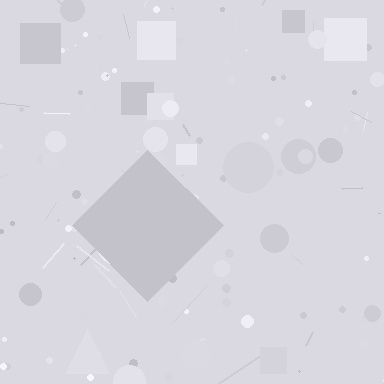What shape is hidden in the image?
A diamond is hidden in the image.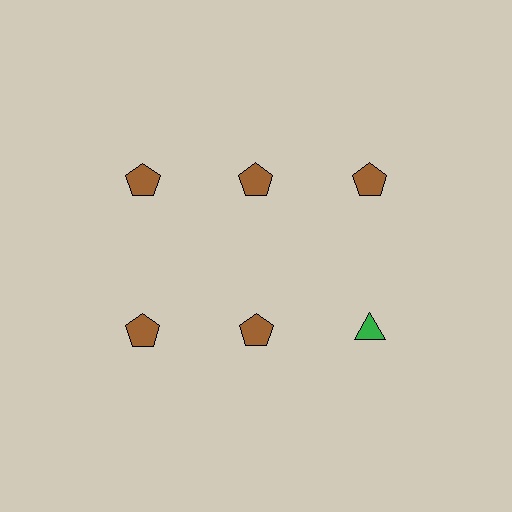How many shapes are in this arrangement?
There are 6 shapes arranged in a grid pattern.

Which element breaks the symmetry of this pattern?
The green triangle in the second row, center column breaks the symmetry. All other shapes are brown pentagons.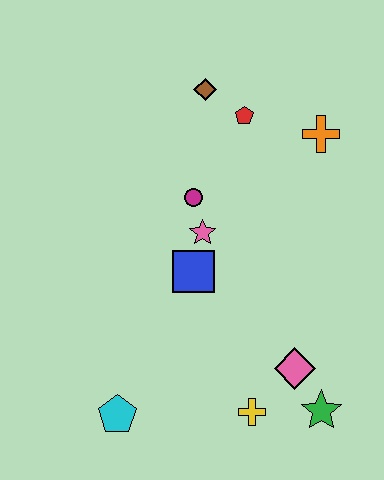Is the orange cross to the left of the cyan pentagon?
No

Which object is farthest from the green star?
The brown diamond is farthest from the green star.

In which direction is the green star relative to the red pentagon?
The green star is below the red pentagon.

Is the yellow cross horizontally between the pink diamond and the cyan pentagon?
Yes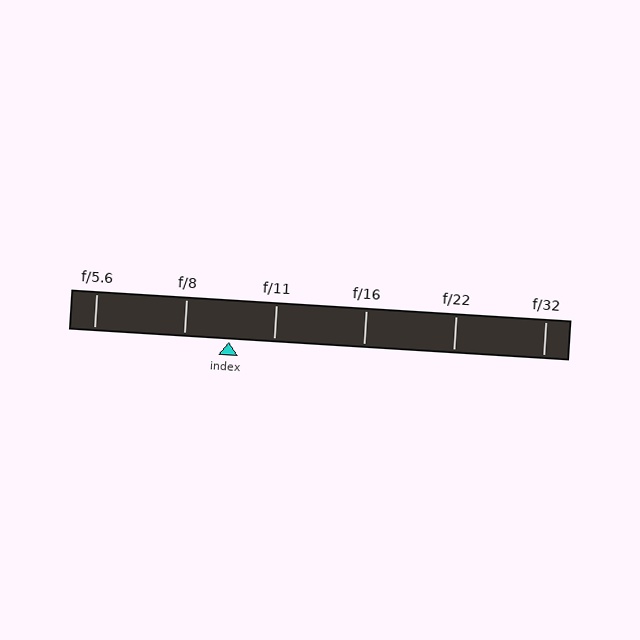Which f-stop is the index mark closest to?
The index mark is closest to f/11.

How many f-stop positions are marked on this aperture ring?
There are 6 f-stop positions marked.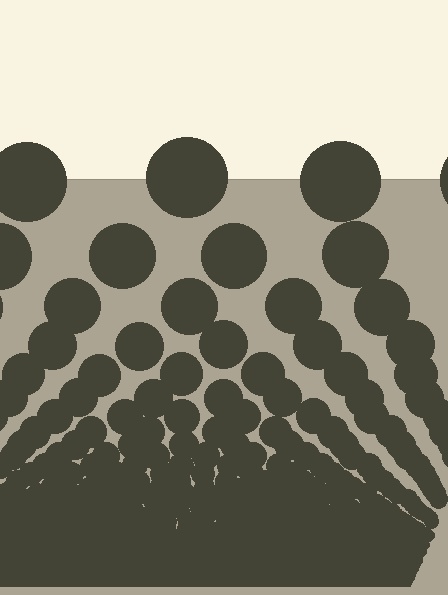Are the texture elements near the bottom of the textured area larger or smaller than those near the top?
Smaller. The gradient is inverted — elements near the bottom are smaller and denser.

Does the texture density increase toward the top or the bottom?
Density increases toward the bottom.